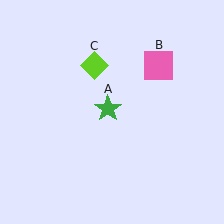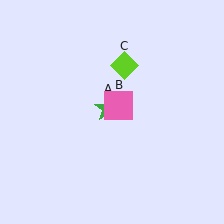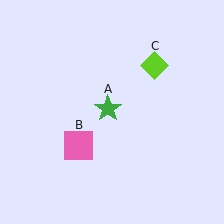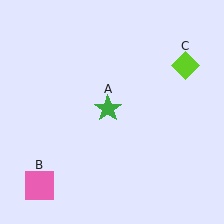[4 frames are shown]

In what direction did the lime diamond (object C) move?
The lime diamond (object C) moved right.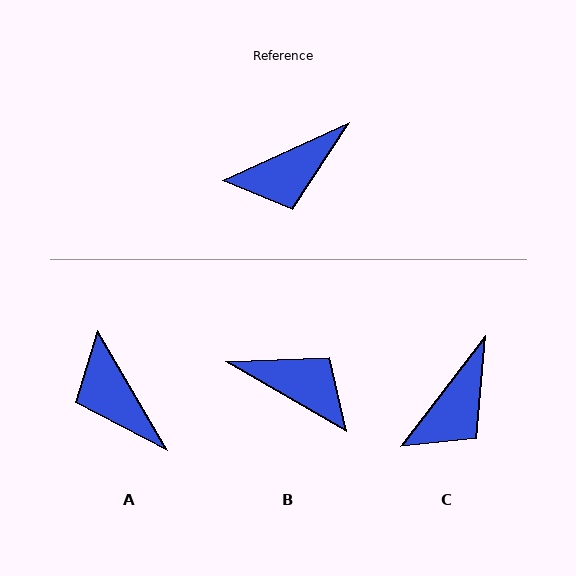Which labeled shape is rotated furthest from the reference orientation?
B, about 125 degrees away.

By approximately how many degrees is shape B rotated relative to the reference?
Approximately 125 degrees counter-clockwise.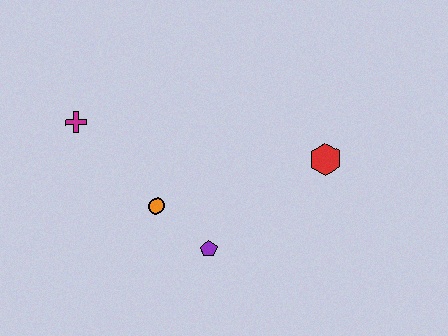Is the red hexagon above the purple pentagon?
Yes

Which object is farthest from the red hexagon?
The magenta cross is farthest from the red hexagon.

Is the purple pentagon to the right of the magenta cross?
Yes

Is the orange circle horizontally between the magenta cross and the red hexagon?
Yes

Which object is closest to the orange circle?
The purple pentagon is closest to the orange circle.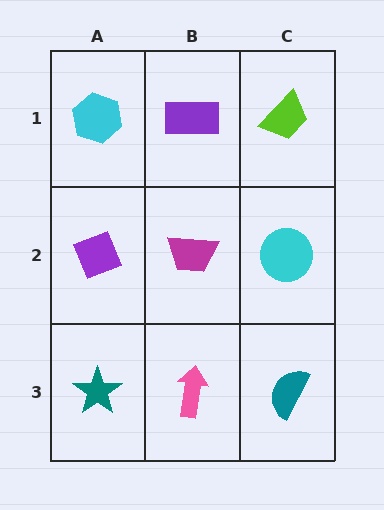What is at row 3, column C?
A teal semicircle.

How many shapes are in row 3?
3 shapes.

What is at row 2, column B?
A magenta trapezoid.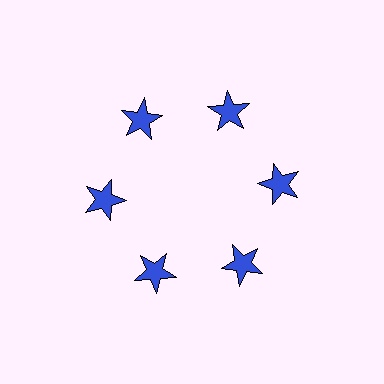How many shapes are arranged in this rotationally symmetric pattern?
There are 6 shapes, arranged in 6 groups of 1.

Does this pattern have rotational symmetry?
Yes, this pattern has 6-fold rotational symmetry. It looks the same after rotating 60 degrees around the center.